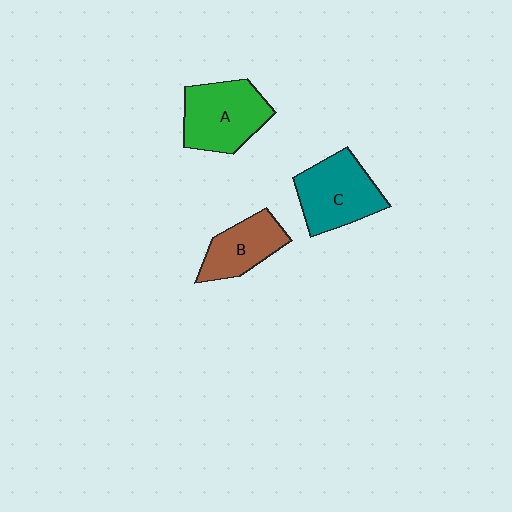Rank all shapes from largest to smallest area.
From largest to smallest: A (green), C (teal), B (brown).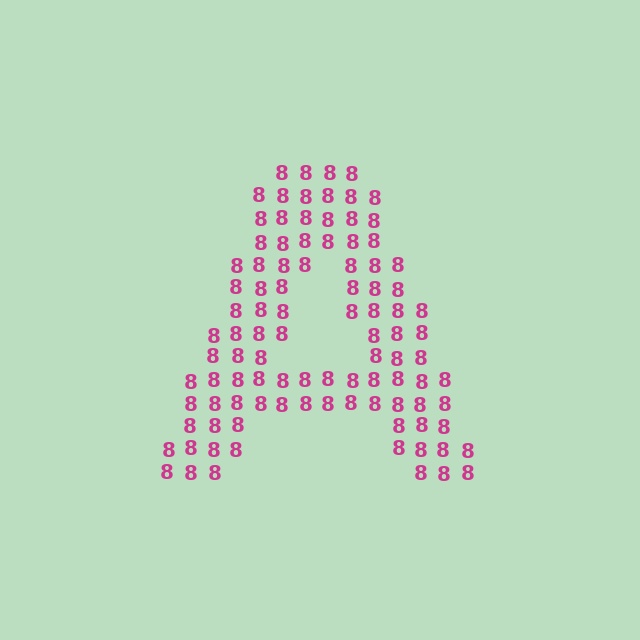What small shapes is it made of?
It is made of small digit 8's.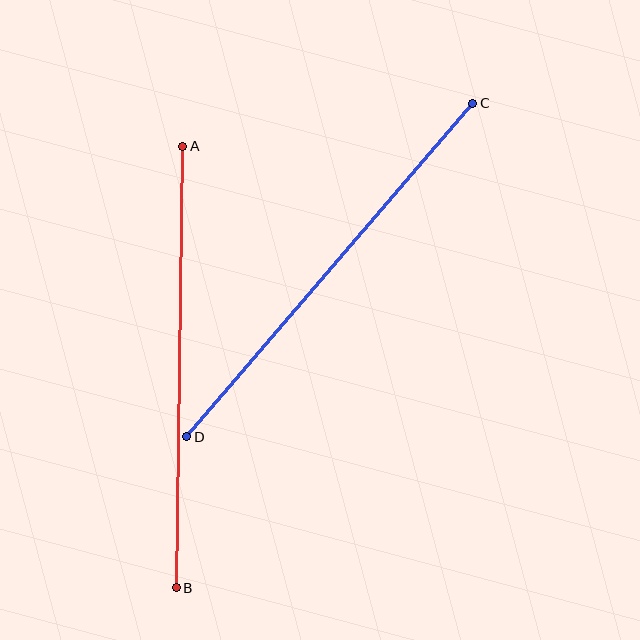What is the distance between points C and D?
The distance is approximately 439 pixels.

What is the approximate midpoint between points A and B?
The midpoint is at approximately (180, 367) pixels.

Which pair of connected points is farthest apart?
Points A and B are farthest apart.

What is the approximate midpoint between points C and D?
The midpoint is at approximately (330, 270) pixels.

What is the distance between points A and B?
The distance is approximately 441 pixels.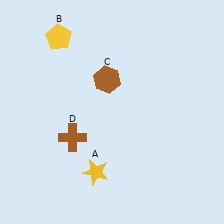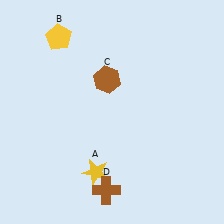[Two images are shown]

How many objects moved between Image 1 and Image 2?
1 object moved between the two images.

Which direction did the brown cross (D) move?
The brown cross (D) moved down.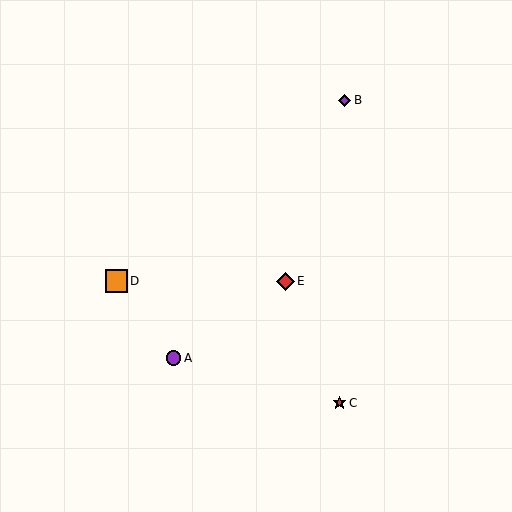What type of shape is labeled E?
Shape E is a red diamond.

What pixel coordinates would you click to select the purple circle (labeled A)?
Click at (174, 358) to select the purple circle A.